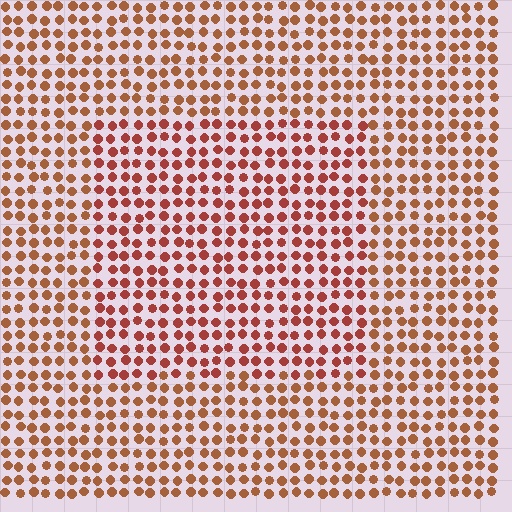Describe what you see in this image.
The image is filled with small brown elements in a uniform arrangement. A rectangle-shaped region is visible where the elements are tinted to a slightly different hue, forming a subtle color boundary.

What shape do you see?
I see a rectangle.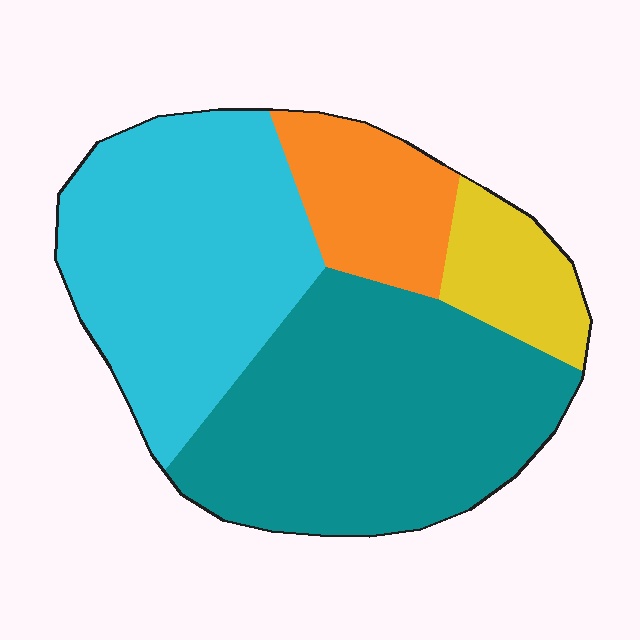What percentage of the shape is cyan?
Cyan takes up between a quarter and a half of the shape.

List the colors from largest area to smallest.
From largest to smallest: teal, cyan, orange, yellow.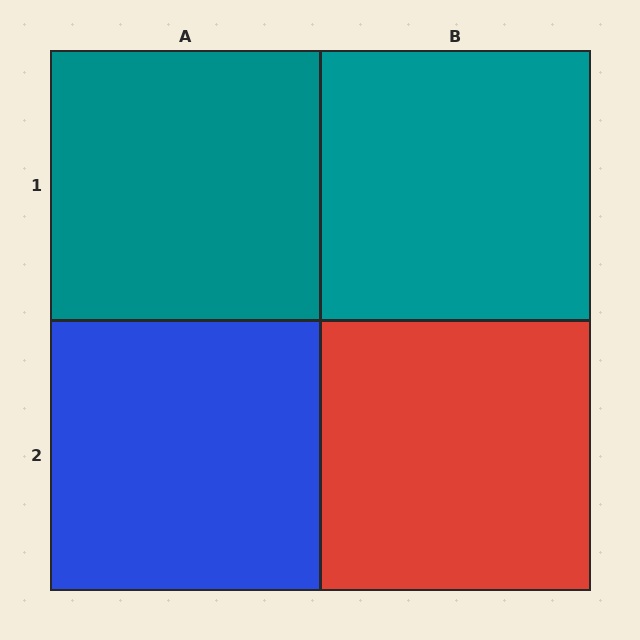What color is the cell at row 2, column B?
Red.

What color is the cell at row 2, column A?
Blue.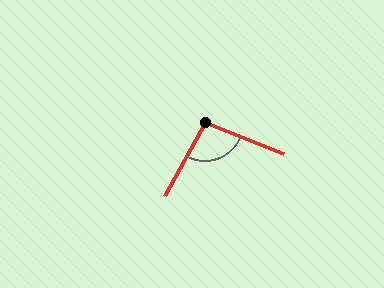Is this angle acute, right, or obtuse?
It is obtuse.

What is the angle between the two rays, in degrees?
Approximately 98 degrees.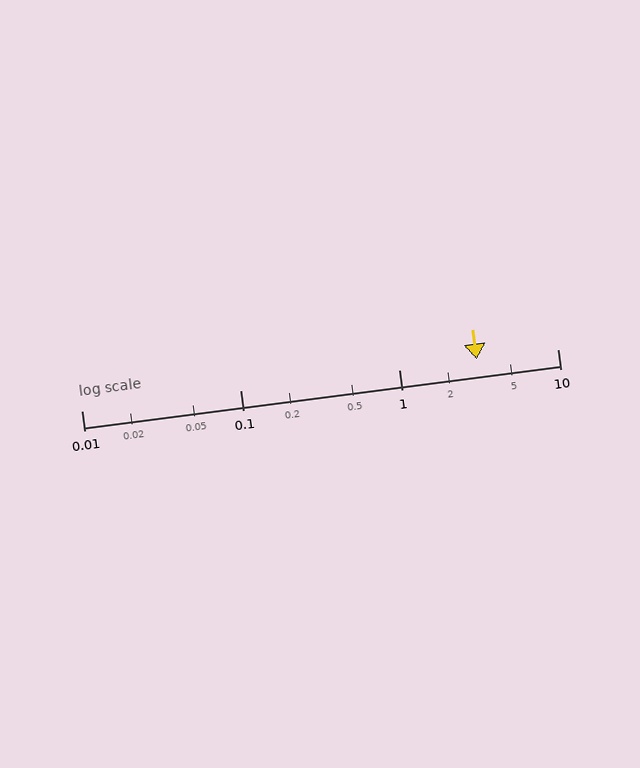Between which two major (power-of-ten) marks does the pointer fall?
The pointer is between 1 and 10.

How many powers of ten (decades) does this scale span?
The scale spans 3 decades, from 0.01 to 10.